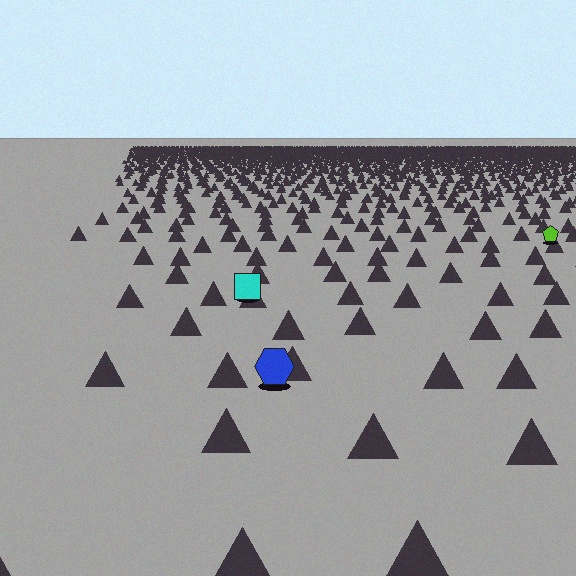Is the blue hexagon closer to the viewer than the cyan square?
Yes. The blue hexagon is closer — you can tell from the texture gradient: the ground texture is coarser near it.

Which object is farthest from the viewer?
The lime pentagon is farthest from the viewer. It appears smaller and the ground texture around it is denser.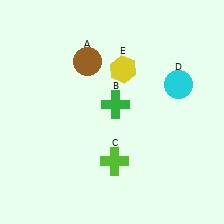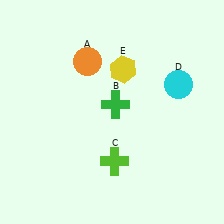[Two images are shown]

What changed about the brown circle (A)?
In Image 1, A is brown. In Image 2, it changed to orange.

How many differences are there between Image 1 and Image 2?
There is 1 difference between the two images.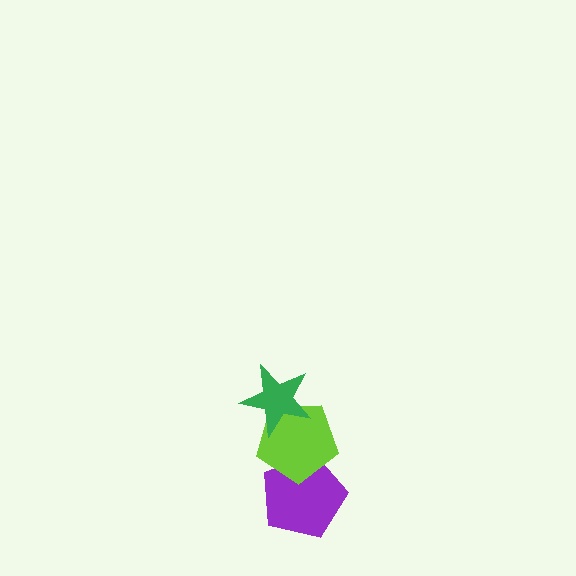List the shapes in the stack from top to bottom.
From top to bottom: the green star, the lime pentagon, the purple pentagon.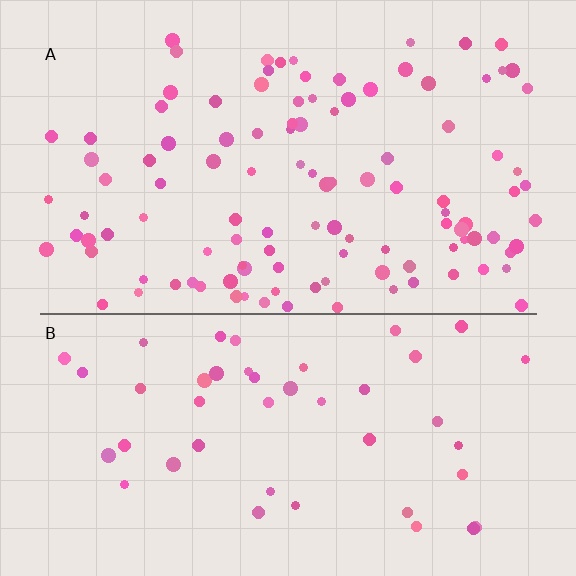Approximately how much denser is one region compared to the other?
Approximately 2.4× — region A over region B.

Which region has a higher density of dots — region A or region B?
A (the top).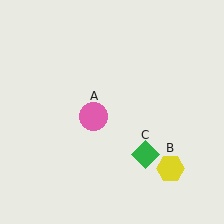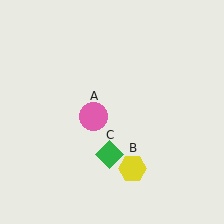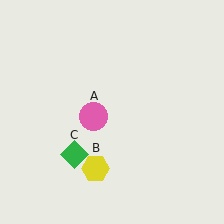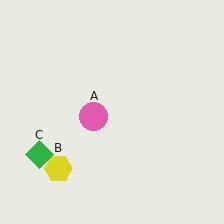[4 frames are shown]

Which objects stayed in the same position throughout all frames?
Pink circle (object A) remained stationary.